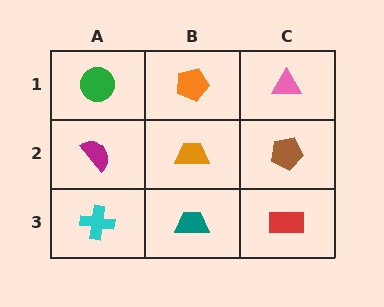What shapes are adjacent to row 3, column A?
A magenta semicircle (row 2, column A), a teal trapezoid (row 3, column B).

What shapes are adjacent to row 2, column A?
A green circle (row 1, column A), a cyan cross (row 3, column A), an orange trapezoid (row 2, column B).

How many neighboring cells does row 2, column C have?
3.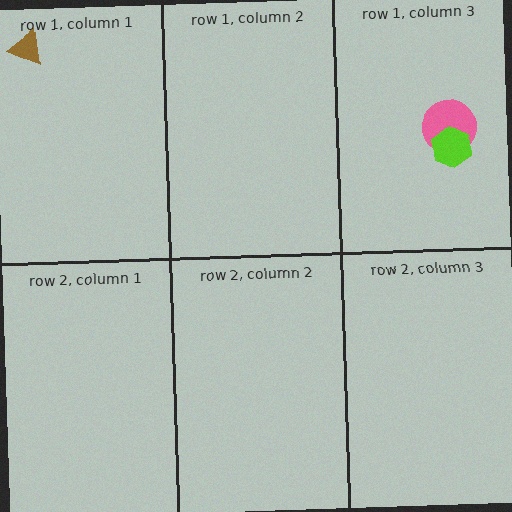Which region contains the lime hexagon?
The row 1, column 3 region.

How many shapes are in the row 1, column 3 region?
2.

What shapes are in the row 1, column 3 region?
The pink circle, the lime hexagon.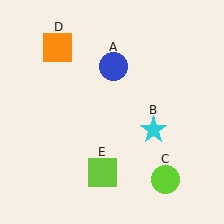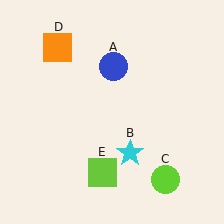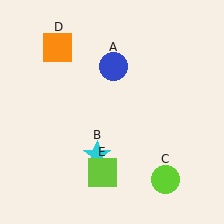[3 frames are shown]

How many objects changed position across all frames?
1 object changed position: cyan star (object B).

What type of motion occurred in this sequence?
The cyan star (object B) rotated clockwise around the center of the scene.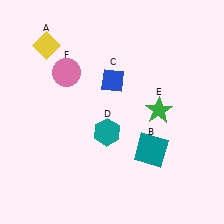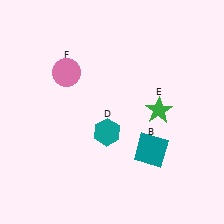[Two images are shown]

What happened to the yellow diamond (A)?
The yellow diamond (A) was removed in Image 2. It was in the top-left area of Image 1.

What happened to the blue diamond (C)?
The blue diamond (C) was removed in Image 2. It was in the top-right area of Image 1.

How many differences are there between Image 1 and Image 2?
There are 2 differences between the two images.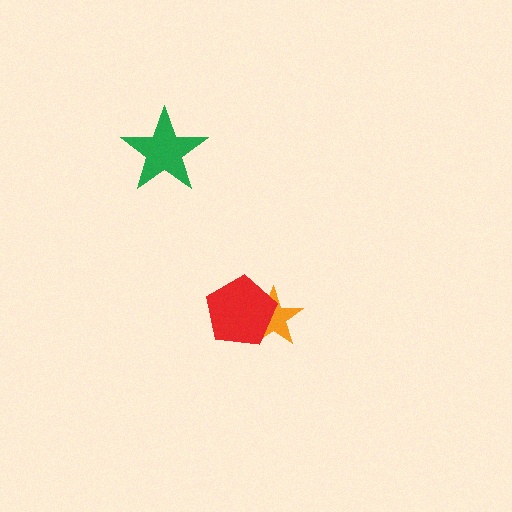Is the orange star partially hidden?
Yes, it is partially covered by another shape.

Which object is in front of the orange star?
The red pentagon is in front of the orange star.